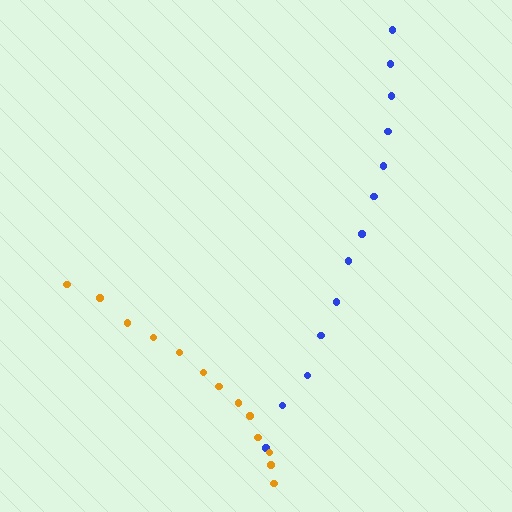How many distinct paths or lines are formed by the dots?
There are 2 distinct paths.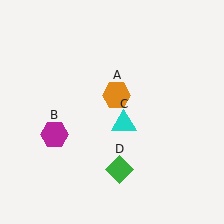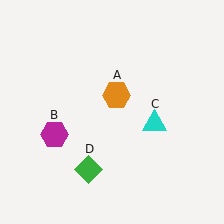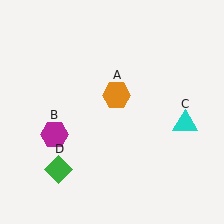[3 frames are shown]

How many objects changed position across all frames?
2 objects changed position: cyan triangle (object C), green diamond (object D).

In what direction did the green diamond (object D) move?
The green diamond (object D) moved left.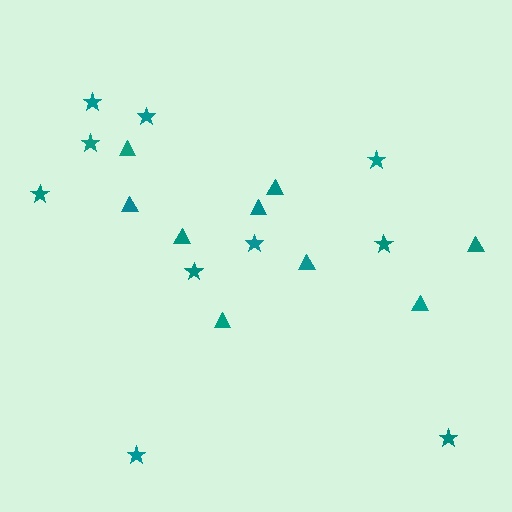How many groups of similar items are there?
There are 2 groups: one group of stars (10) and one group of triangles (9).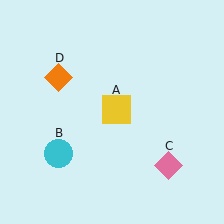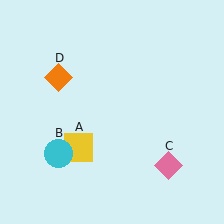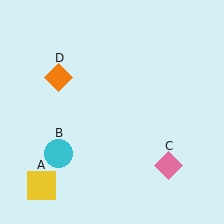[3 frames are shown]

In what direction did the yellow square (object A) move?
The yellow square (object A) moved down and to the left.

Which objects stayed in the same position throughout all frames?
Cyan circle (object B) and pink diamond (object C) and orange diamond (object D) remained stationary.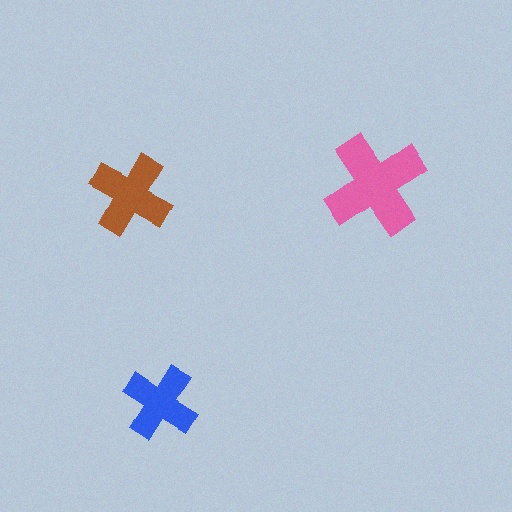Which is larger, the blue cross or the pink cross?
The pink one.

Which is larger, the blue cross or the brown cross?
The brown one.